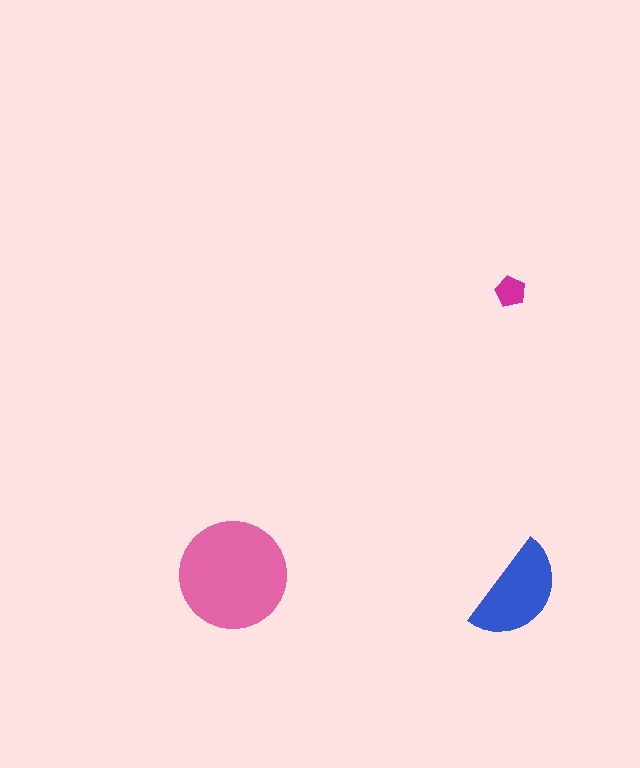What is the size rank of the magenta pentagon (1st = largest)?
3rd.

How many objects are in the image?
There are 3 objects in the image.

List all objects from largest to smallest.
The pink circle, the blue semicircle, the magenta pentagon.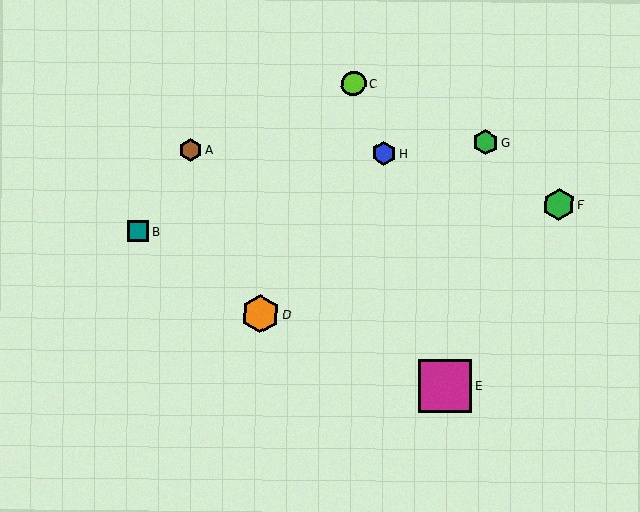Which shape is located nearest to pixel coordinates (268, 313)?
The orange hexagon (labeled D) at (260, 314) is nearest to that location.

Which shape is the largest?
The magenta square (labeled E) is the largest.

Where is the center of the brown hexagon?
The center of the brown hexagon is at (190, 150).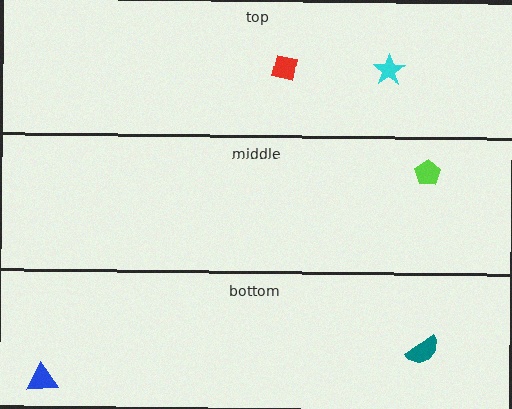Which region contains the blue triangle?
The bottom region.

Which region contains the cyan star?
The top region.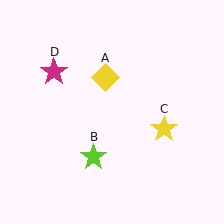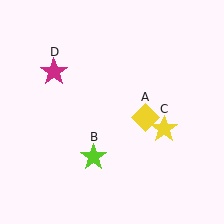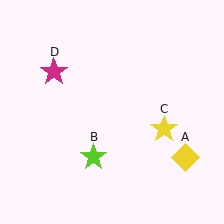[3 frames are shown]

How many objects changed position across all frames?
1 object changed position: yellow diamond (object A).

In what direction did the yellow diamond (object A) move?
The yellow diamond (object A) moved down and to the right.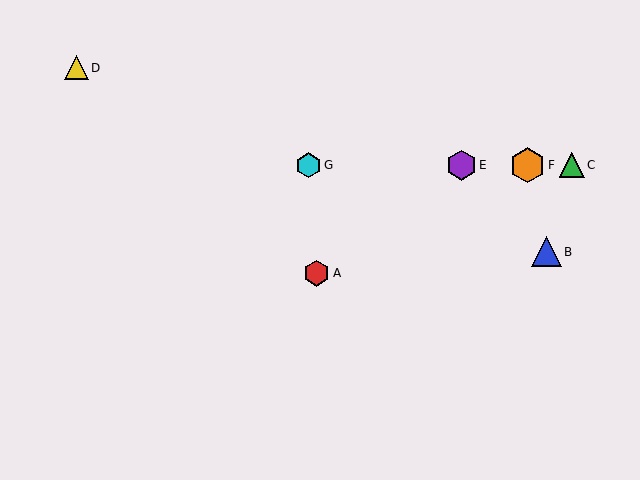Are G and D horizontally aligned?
No, G is at y≈165 and D is at y≈68.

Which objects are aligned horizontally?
Objects C, E, F, G are aligned horizontally.